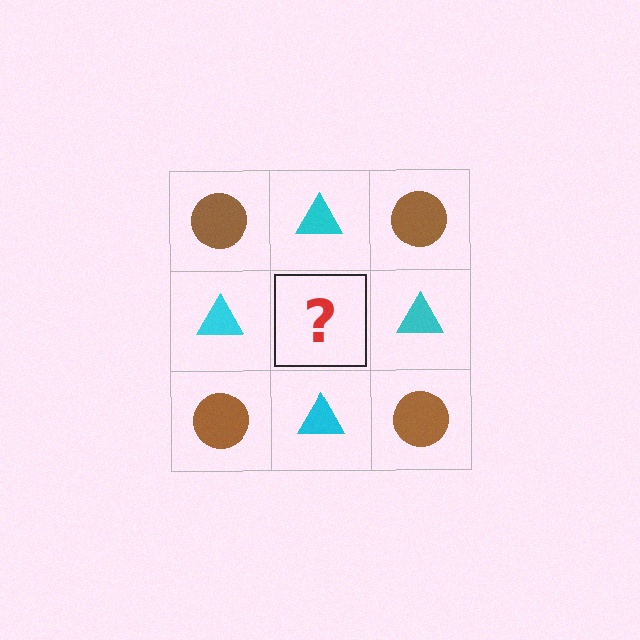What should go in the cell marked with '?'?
The missing cell should contain a brown circle.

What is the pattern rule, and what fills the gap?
The rule is that it alternates brown circle and cyan triangle in a checkerboard pattern. The gap should be filled with a brown circle.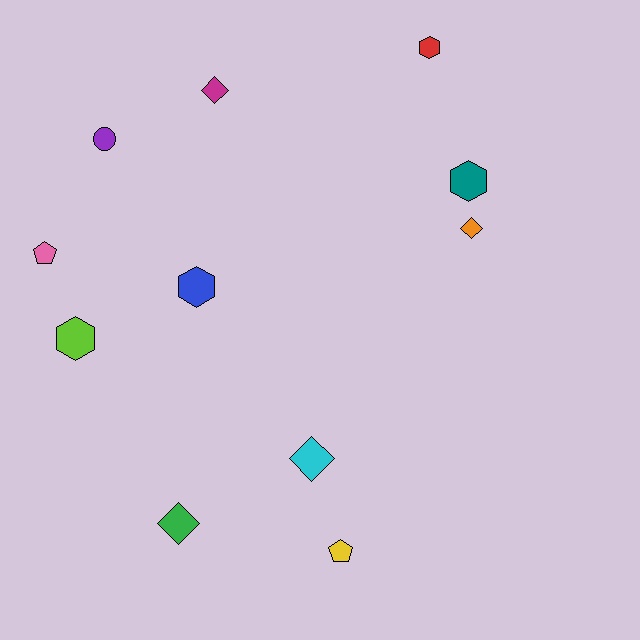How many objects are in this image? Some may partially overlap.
There are 11 objects.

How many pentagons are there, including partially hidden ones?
There are 2 pentagons.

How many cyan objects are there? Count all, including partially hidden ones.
There is 1 cyan object.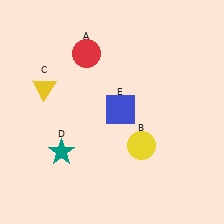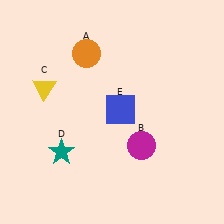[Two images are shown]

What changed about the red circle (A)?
In Image 1, A is red. In Image 2, it changed to orange.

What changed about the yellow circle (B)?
In Image 1, B is yellow. In Image 2, it changed to magenta.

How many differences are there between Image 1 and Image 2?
There are 2 differences between the two images.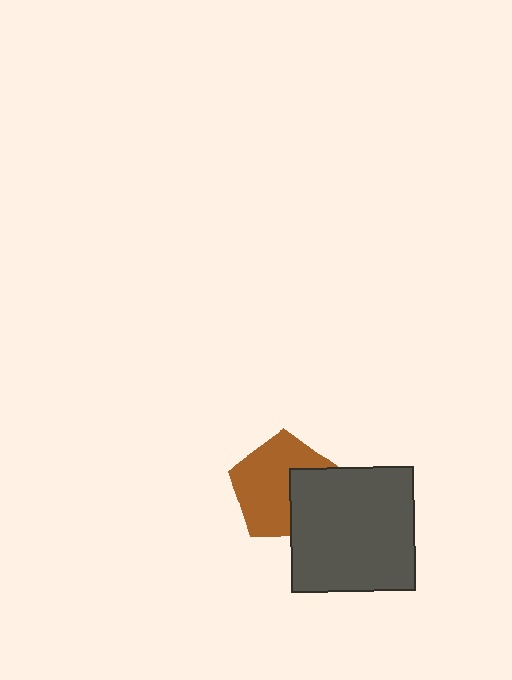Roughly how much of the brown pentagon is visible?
Most of it is visible (roughly 67%).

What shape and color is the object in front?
The object in front is a dark gray square.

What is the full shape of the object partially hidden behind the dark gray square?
The partially hidden object is a brown pentagon.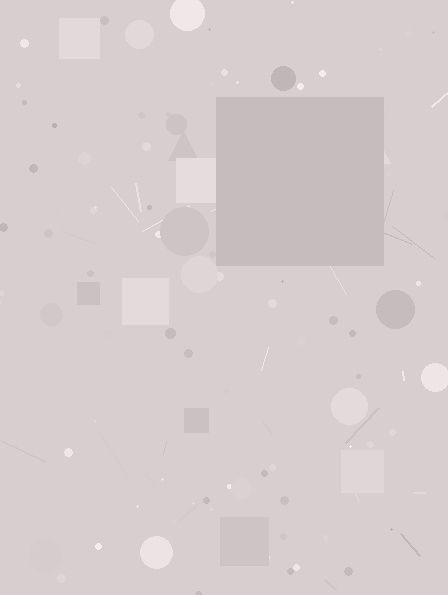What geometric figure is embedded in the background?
A square is embedded in the background.